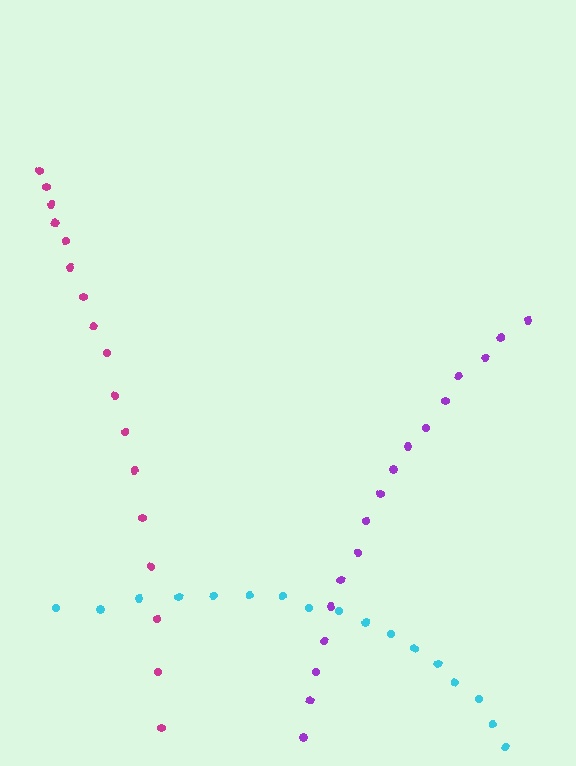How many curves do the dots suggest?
There are 3 distinct paths.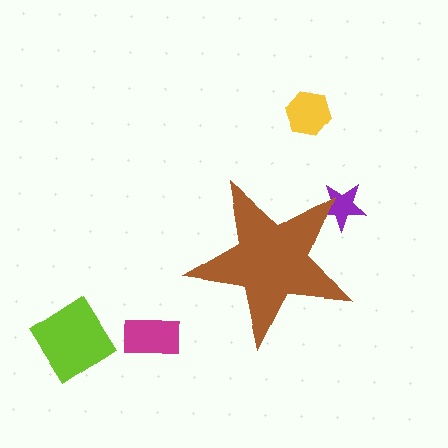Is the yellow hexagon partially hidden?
No, the yellow hexagon is fully visible.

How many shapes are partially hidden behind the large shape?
1 shape is partially hidden.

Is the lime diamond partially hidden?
No, the lime diamond is fully visible.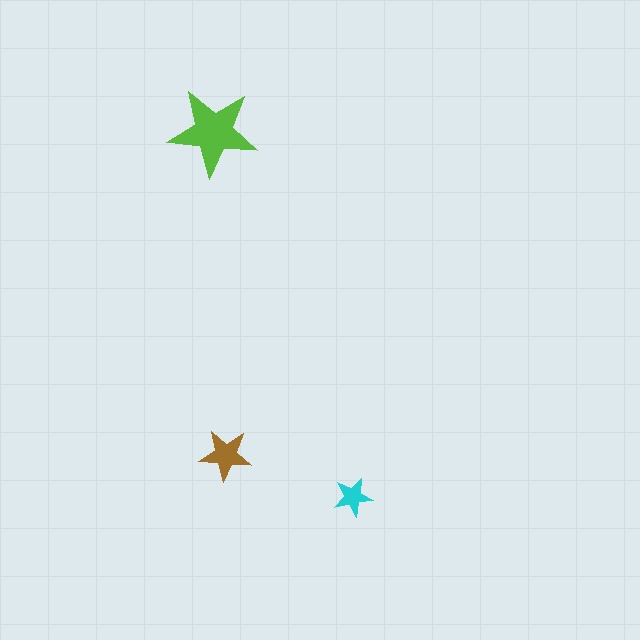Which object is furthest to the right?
The cyan star is rightmost.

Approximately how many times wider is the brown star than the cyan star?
About 1.5 times wider.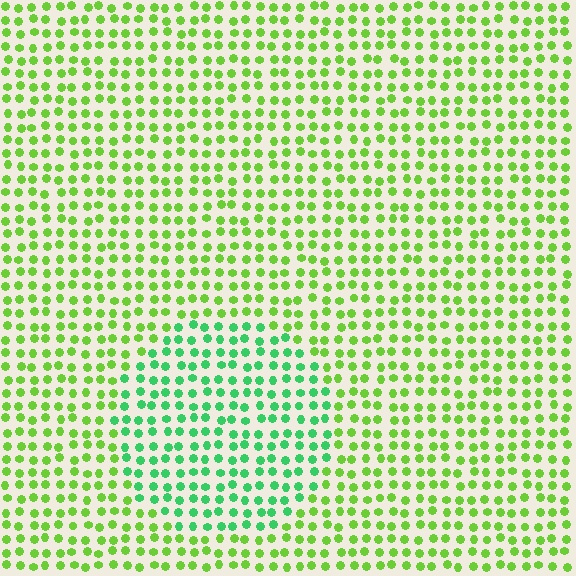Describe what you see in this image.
The image is filled with small lime elements in a uniform arrangement. A circle-shaped region is visible where the elements are tinted to a slightly different hue, forming a subtle color boundary.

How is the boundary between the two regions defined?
The boundary is defined purely by a slight shift in hue (about 40 degrees). Spacing, size, and orientation are identical on both sides.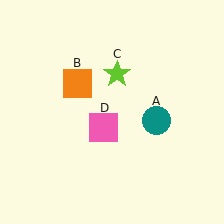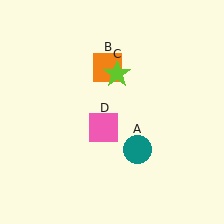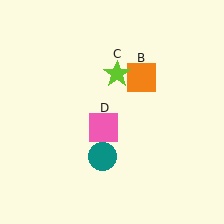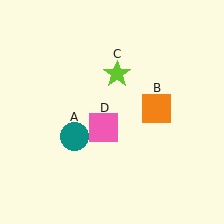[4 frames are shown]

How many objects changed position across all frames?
2 objects changed position: teal circle (object A), orange square (object B).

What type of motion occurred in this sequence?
The teal circle (object A), orange square (object B) rotated clockwise around the center of the scene.